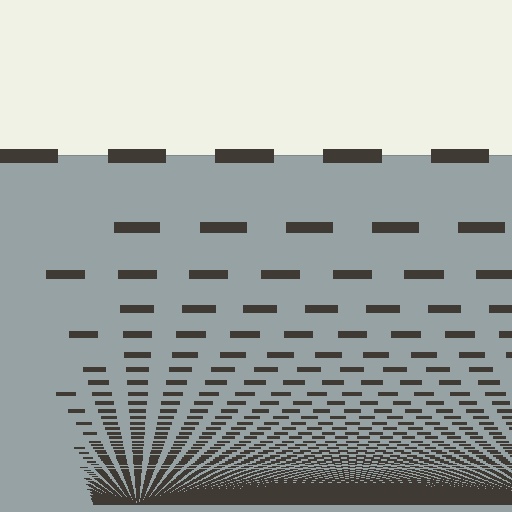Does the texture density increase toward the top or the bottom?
Density increases toward the bottom.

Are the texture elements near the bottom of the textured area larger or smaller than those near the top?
Smaller. The gradient is inverted — elements near the bottom are smaller and denser.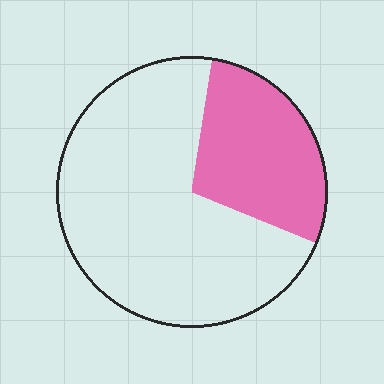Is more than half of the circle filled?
No.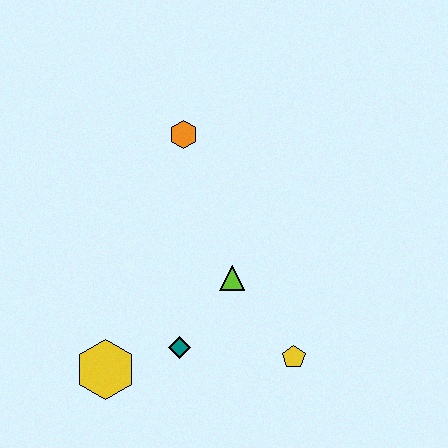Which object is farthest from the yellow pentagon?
The orange hexagon is farthest from the yellow pentagon.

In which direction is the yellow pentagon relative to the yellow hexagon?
The yellow pentagon is to the right of the yellow hexagon.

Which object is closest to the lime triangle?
The teal diamond is closest to the lime triangle.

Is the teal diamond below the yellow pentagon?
No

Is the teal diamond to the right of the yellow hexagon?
Yes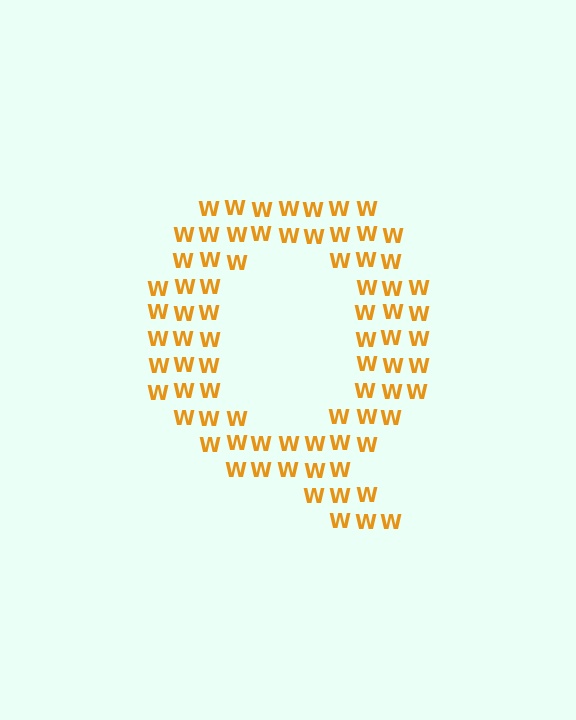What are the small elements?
The small elements are letter W's.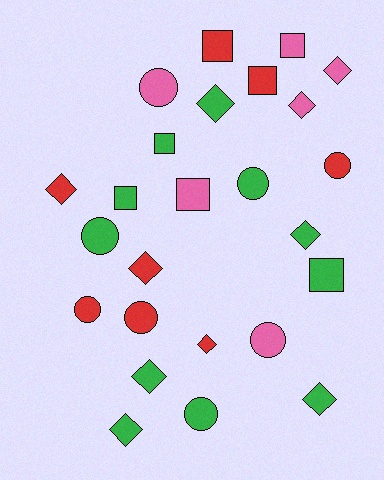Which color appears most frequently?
Green, with 11 objects.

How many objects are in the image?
There are 25 objects.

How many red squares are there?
There are 2 red squares.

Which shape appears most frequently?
Diamond, with 10 objects.